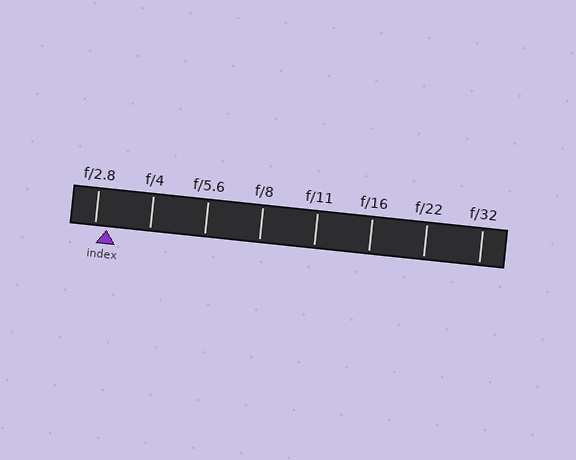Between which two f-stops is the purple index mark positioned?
The index mark is between f/2.8 and f/4.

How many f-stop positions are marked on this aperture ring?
There are 8 f-stop positions marked.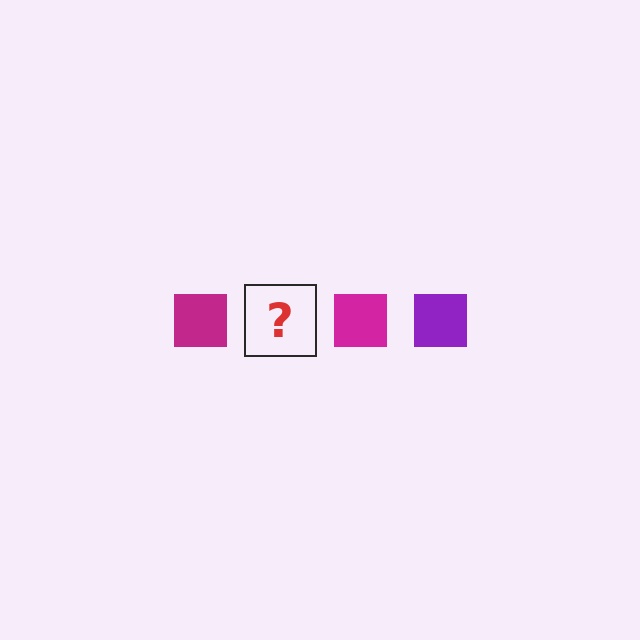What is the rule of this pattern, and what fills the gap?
The rule is that the pattern cycles through magenta, purple squares. The gap should be filled with a purple square.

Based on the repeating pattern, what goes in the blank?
The blank should be a purple square.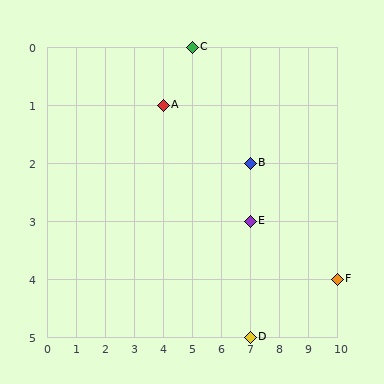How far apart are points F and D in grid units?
Points F and D are 3 columns and 1 row apart (about 3.2 grid units diagonally).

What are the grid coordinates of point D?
Point D is at grid coordinates (7, 5).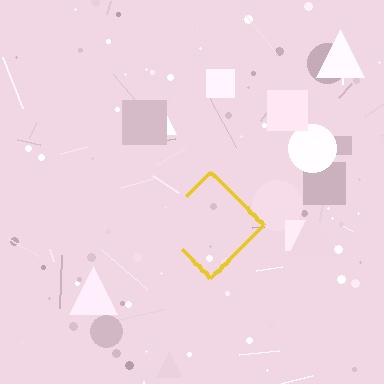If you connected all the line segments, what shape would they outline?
They would outline a diamond.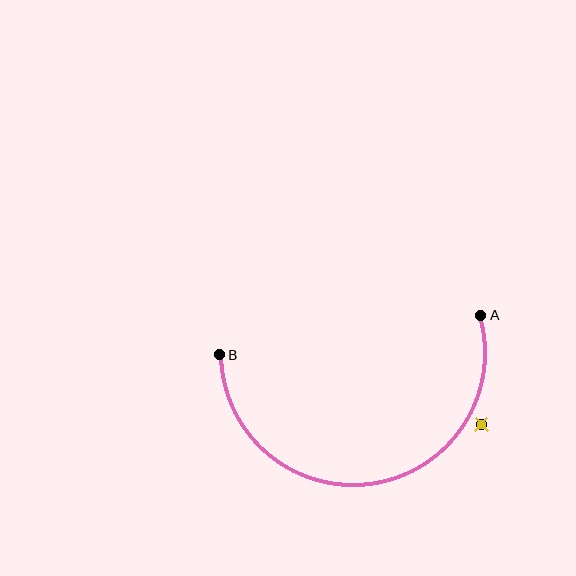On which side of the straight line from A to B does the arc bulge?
The arc bulges below the straight line connecting A and B.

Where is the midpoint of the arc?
The arc midpoint is the point on the curve farthest from the straight line joining A and B. It sits below that line.